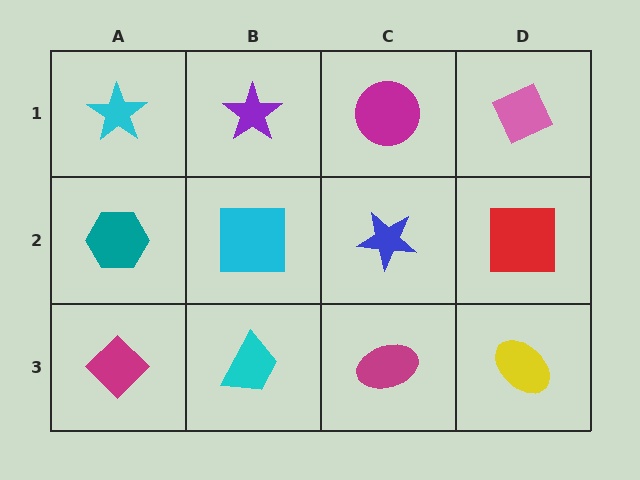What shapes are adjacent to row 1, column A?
A teal hexagon (row 2, column A), a purple star (row 1, column B).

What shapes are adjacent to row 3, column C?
A blue star (row 2, column C), a cyan trapezoid (row 3, column B), a yellow ellipse (row 3, column D).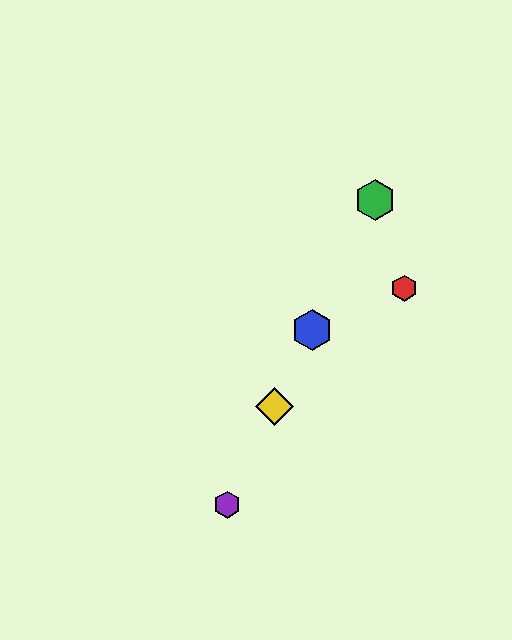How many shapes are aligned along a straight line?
4 shapes (the blue hexagon, the green hexagon, the yellow diamond, the purple hexagon) are aligned along a straight line.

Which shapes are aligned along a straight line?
The blue hexagon, the green hexagon, the yellow diamond, the purple hexagon are aligned along a straight line.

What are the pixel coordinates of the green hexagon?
The green hexagon is at (375, 200).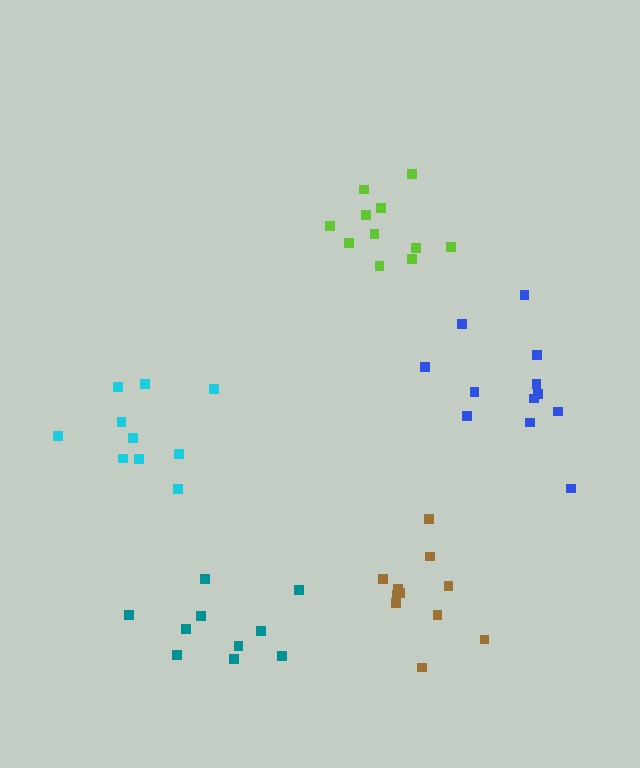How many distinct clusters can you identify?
There are 5 distinct clusters.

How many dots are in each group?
Group 1: 11 dots, Group 2: 10 dots, Group 3: 11 dots, Group 4: 12 dots, Group 5: 10 dots (54 total).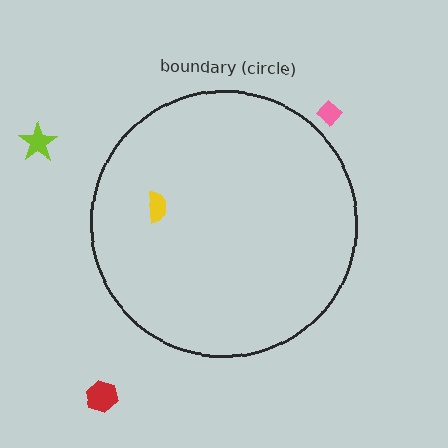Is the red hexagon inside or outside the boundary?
Outside.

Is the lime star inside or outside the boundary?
Outside.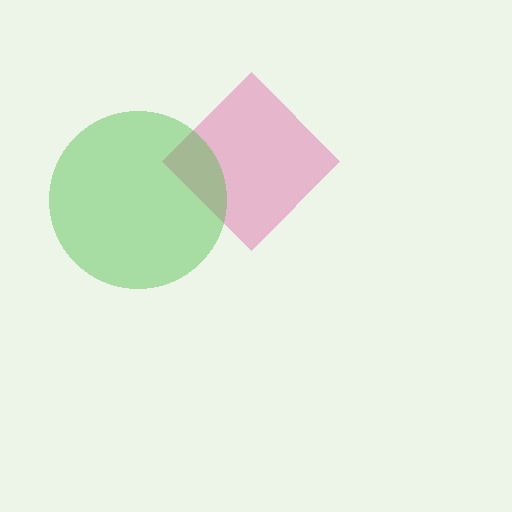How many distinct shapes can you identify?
There are 2 distinct shapes: a pink diamond, a green circle.